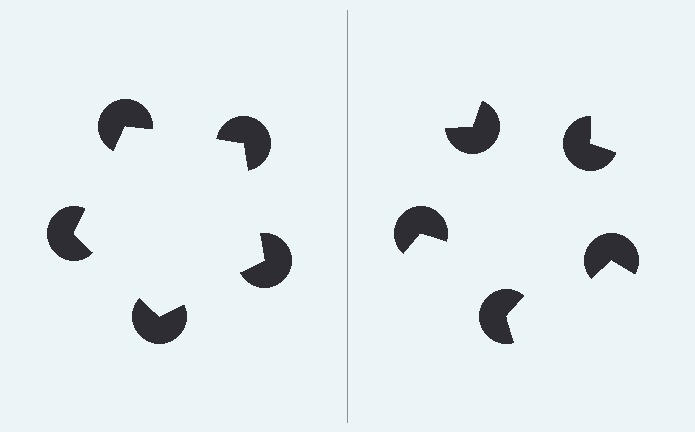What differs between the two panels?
The pac-man discs are positioned identically on both sides; only the wedge orientations differ. On the left they align to a pentagon; on the right they are misaligned.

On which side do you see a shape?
An illusory pentagon appears on the left side. On the right side the wedge cuts are rotated, so no coherent shape forms.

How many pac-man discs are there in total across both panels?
10 — 5 on each side.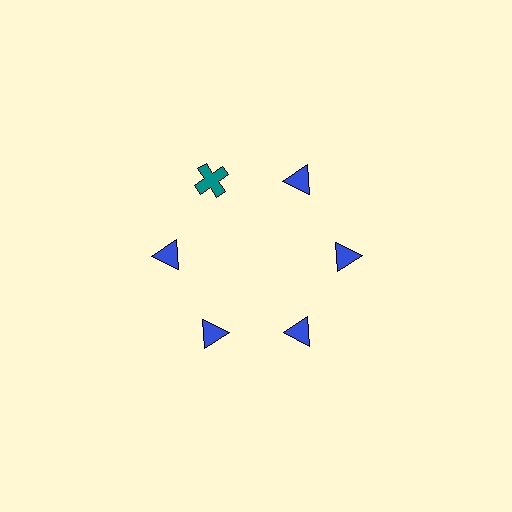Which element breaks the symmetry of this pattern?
The teal cross at roughly the 11 o'clock position breaks the symmetry. All other shapes are blue triangles.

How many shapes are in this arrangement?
There are 6 shapes arranged in a ring pattern.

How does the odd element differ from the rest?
It differs in both color (teal instead of blue) and shape (cross instead of triangle).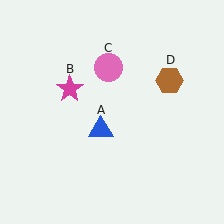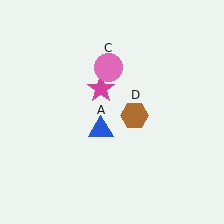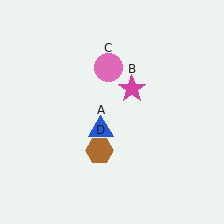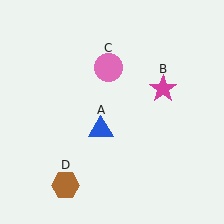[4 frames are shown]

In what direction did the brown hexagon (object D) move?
The brown hexagon (object D) moved down and to the left.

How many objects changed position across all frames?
2 objects changed position: magenta star (object B), brown hexagon (object D).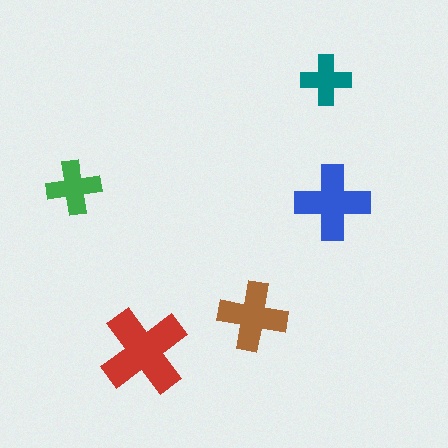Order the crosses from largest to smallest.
the red one, the blue one, the brown one, the green one, the teal one.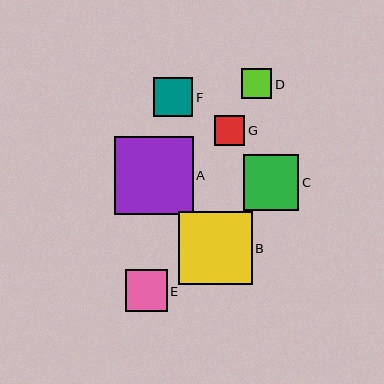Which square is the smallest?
Square D is the smallest with a size of approximately 30 pixels.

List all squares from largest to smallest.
From largest to smallest: A, B, C, E, F, G, D.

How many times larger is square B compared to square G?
Square B is approximately 2.4 times the size of square G.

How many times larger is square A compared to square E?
Square A is approximately 1.9 times the size of square E.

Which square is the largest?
Square A is the largest with a size of approximately 78 pixels.